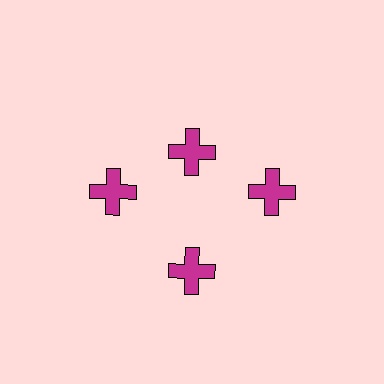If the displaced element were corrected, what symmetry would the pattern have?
It would have 4-fold rotational symmetry — the pattern would map onto itself every 90 degrees.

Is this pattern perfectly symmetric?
No. The 4 magenta crosses are arranged in a ring, but one element near the 12 o'clock position is pulled inward toward the center, breaking the 4-fold rotational symmetry.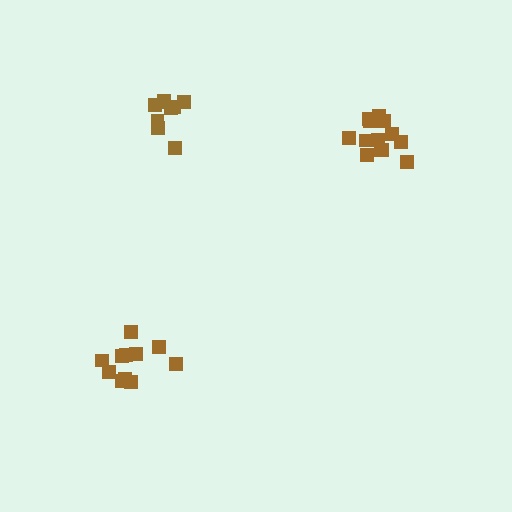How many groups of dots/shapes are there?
There are 3 groups.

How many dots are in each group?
Group 1: 14 dots, Group 2: 11 dots, Group 3: 9 dots (34 total).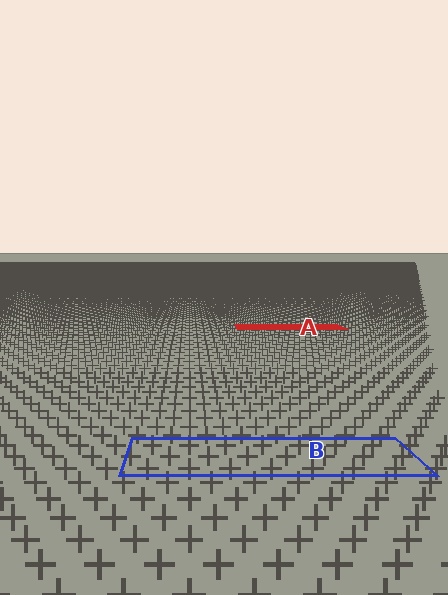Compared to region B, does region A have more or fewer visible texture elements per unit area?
Region A has more texture elements per unit area — they are packed more densely because it is farther away.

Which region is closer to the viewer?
Region B is closer. The texture elements there are larger and more spread out.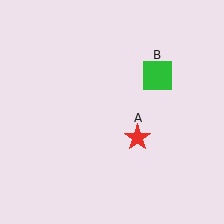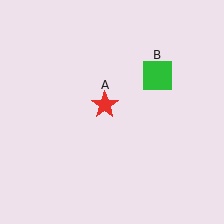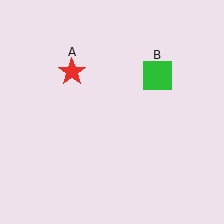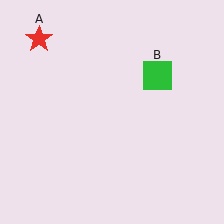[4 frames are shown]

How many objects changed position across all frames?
1 object changed position: red star (object A).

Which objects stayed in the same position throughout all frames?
Green square (object B) remained stationary.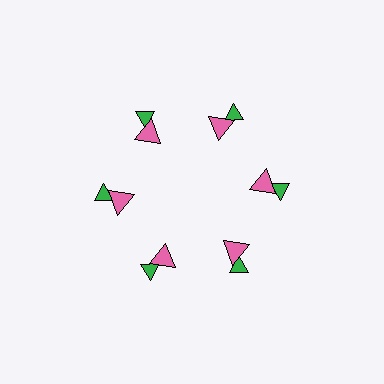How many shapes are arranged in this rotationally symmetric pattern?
There are 12 shapes, arranged in 6 groups of 2.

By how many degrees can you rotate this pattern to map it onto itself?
The pattern maps onto itself every 60 degrees of rotation.